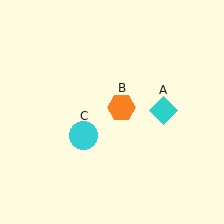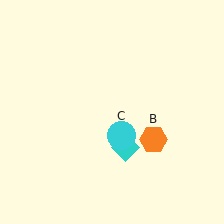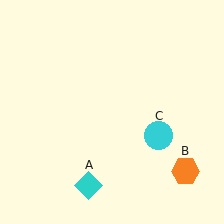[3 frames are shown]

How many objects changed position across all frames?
3 objects changed position: cyan diamond (object A), orange hexagon (object B), cyan circle (object C).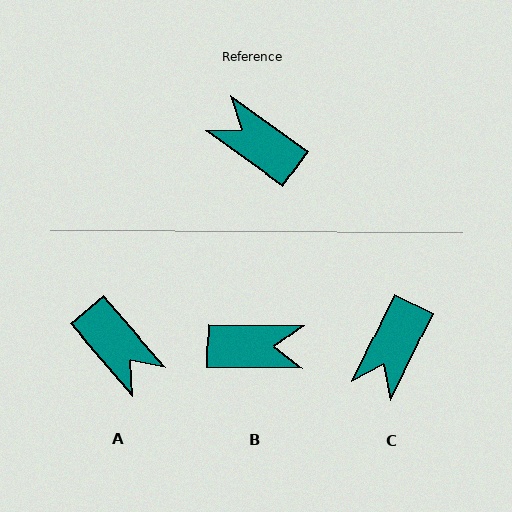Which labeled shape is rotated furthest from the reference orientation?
A, about 167 degrees away.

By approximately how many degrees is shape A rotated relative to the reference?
Approximately 167 degrees counter-clockwise.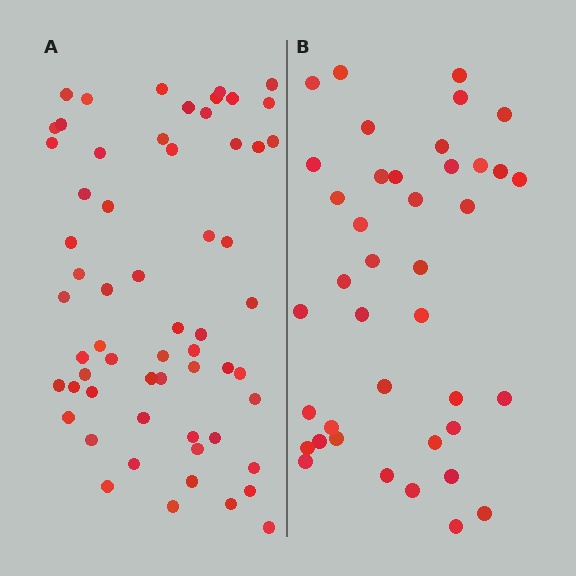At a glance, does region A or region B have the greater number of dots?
Region A (the left region) has more dots.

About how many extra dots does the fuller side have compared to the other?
Region A has approximately 20 more dots than region B.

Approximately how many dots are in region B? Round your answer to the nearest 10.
About 40 dots.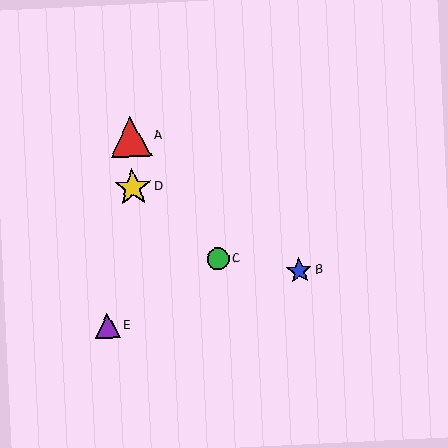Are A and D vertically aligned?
Yes, both are at x≈130.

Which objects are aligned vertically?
Objects A, D are aligned vertically.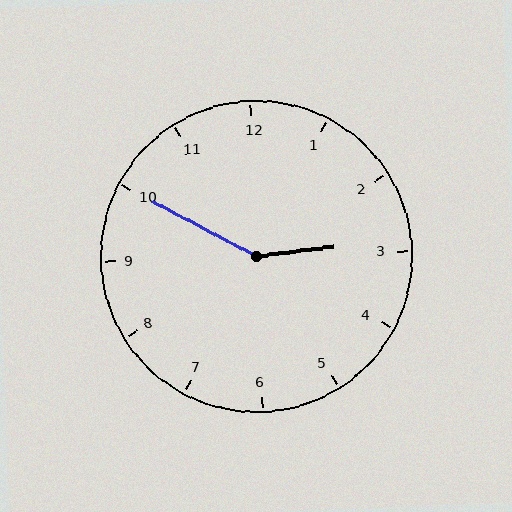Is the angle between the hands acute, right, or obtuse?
It is obtuse.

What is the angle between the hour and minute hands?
Approximately 145 degrees.